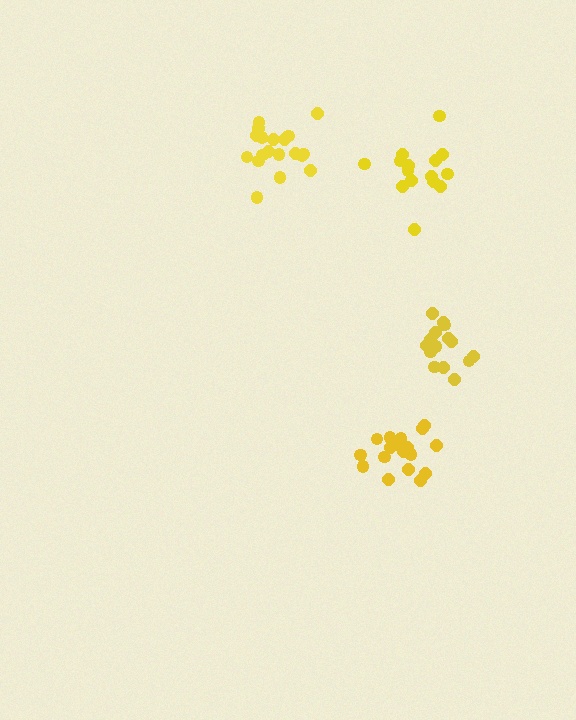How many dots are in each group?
Group 1: 19 dots, Group 2: 15 dots, Group 3: 18 dots, Group 4: 15 dots (67 total).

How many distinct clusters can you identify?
There are 4 distinct clusters.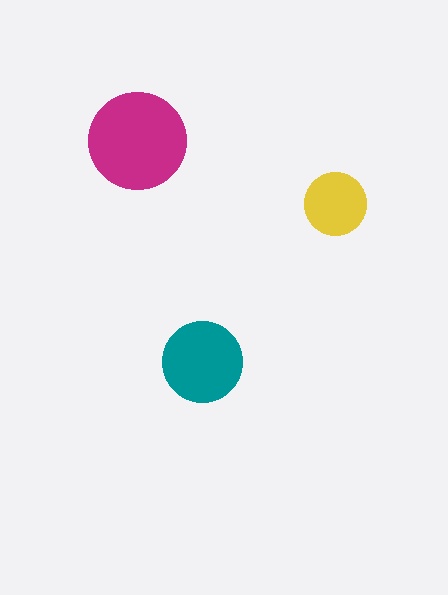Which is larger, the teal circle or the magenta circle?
The magenta one.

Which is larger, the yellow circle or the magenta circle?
The magenta one.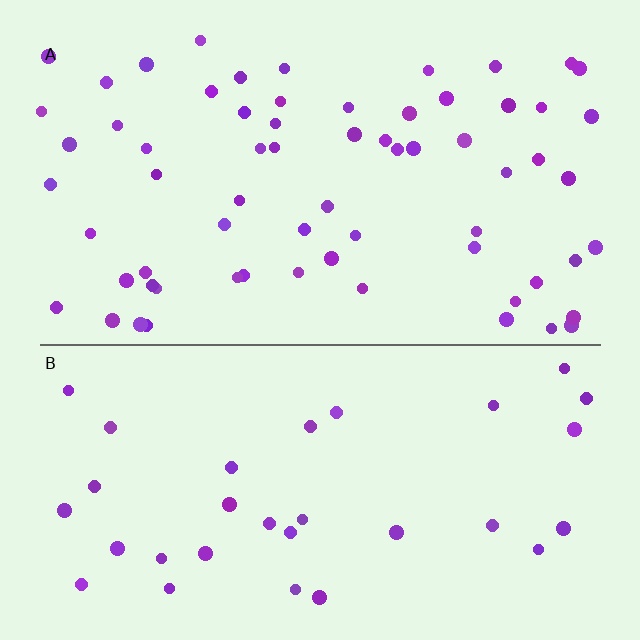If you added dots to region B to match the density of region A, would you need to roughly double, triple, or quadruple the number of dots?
Approximately double.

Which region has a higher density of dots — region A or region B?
A (the top).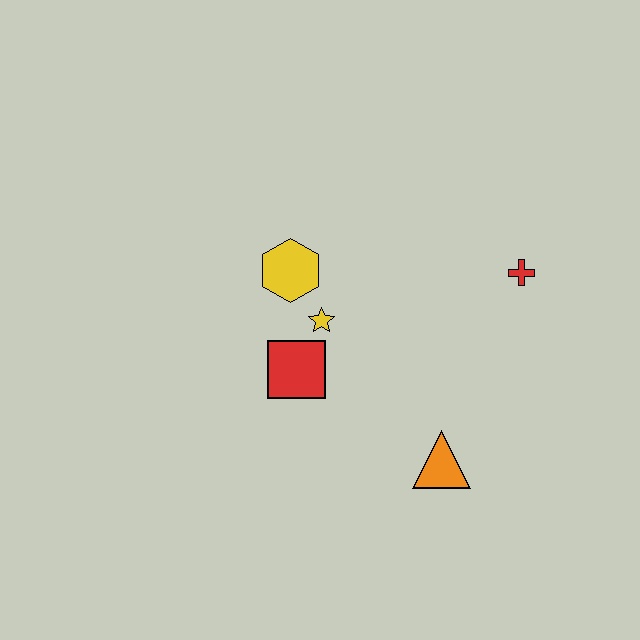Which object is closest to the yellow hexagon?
The yellow star is closest to the yellow hexagon.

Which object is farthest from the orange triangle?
The yellow hexagon is farthest from the orange triangle.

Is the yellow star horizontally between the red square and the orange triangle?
Yes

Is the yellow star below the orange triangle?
No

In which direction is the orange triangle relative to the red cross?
The orange triangle is below the red cross.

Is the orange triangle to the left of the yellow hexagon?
No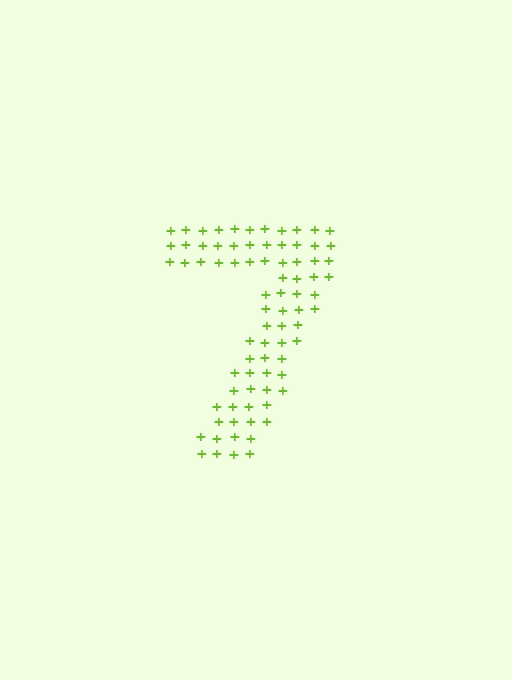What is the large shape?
The large shape is the digit 7.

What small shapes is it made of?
It is made of small plus signs.